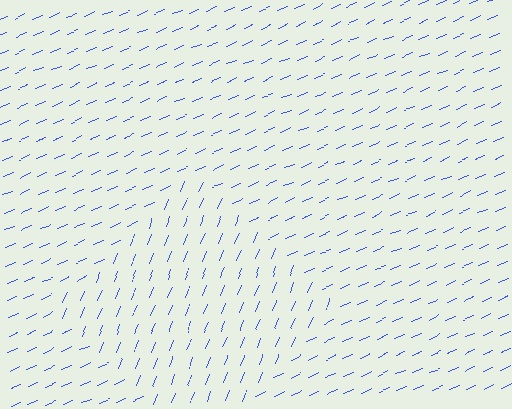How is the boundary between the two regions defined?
The boundary is defined purely by a change in line orientation (approximately 45 degrees difference). All lines are the same color and thickness.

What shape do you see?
I see a diamond.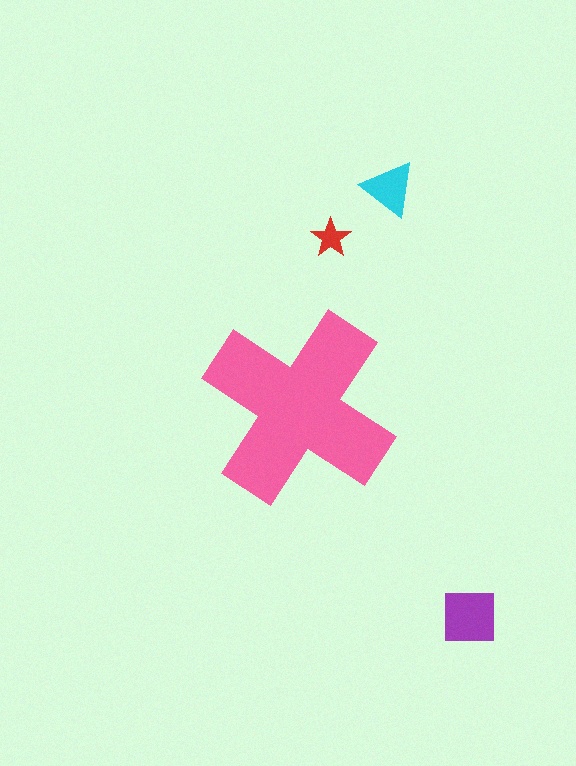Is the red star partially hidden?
No, the red star is fully visible.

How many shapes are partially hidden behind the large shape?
0 shapes are partially hidden.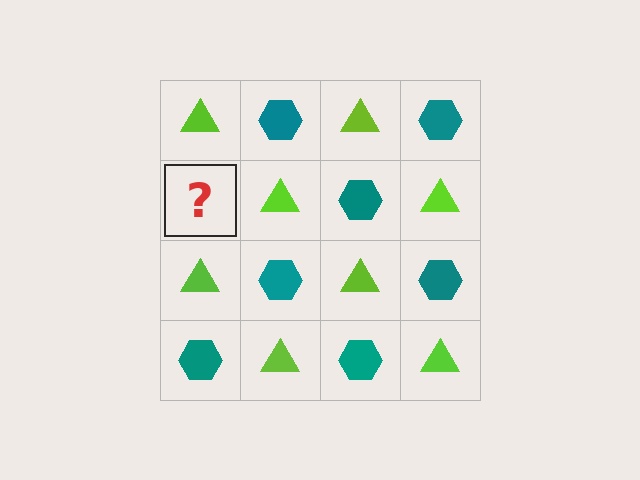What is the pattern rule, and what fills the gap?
The rule is that it alternates lime triangle and teal hexagon in a checkerboard pattern. The gap should be filled with a teal hexagon.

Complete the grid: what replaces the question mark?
The question mark should be replaced with a teal hexagon.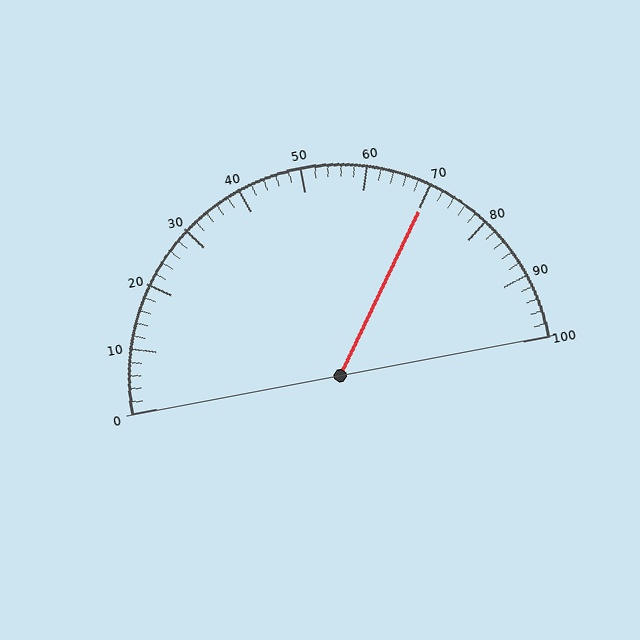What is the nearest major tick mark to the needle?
The nearest major tick mark is 70.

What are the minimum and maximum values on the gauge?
The gauge ranges from 0 to 100.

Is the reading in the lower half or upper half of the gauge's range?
The reading is in the upper half of the range (0 to 100).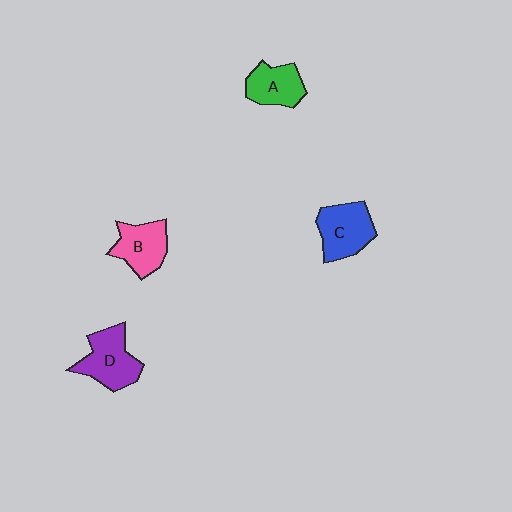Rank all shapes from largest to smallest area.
From largest to smallest: D (purple), C (blue), B (pink), A (green).